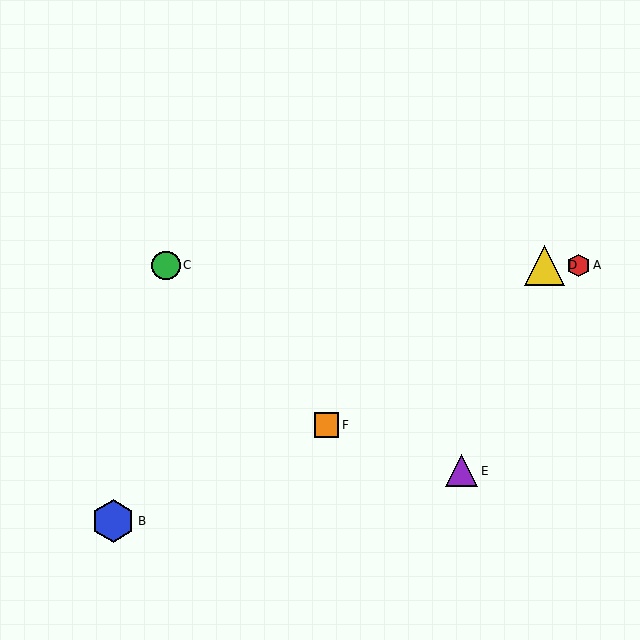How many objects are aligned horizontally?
3 objects (A, C, D) are aligned horizontally.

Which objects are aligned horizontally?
Objects A, C, D are aligned horizontally.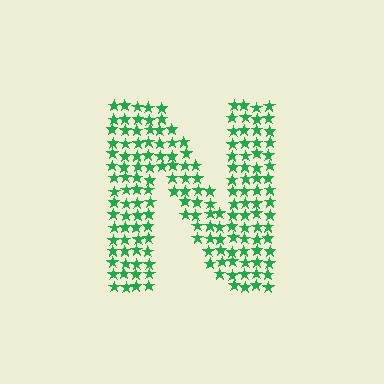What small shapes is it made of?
It is made of small stars.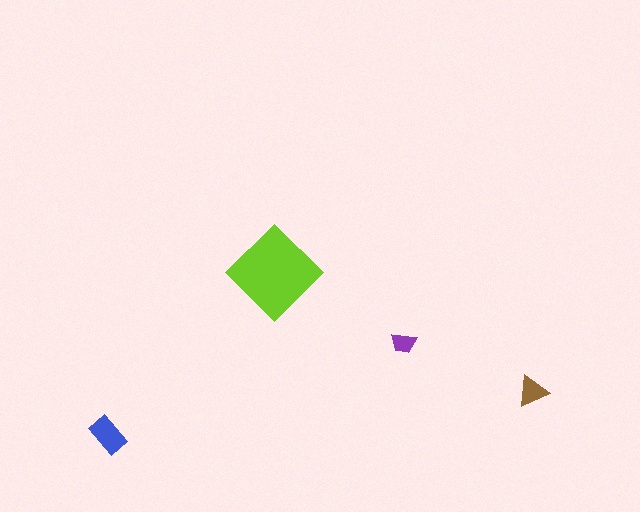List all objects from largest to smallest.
The lime diamond, the blue rectangle, the brown triangle, the purple trapezoid.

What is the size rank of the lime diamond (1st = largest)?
1st.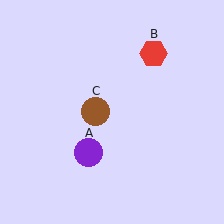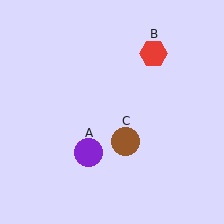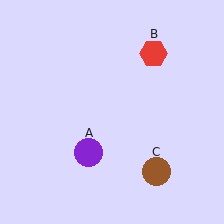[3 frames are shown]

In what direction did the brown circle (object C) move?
The brown circle (object C) moved down and to the right.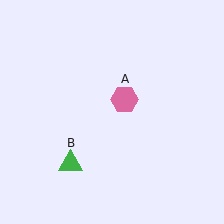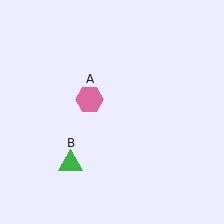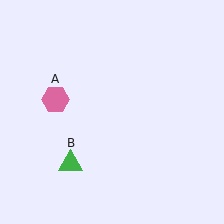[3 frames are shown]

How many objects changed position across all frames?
1 object changed position: pink hexagon (object A).